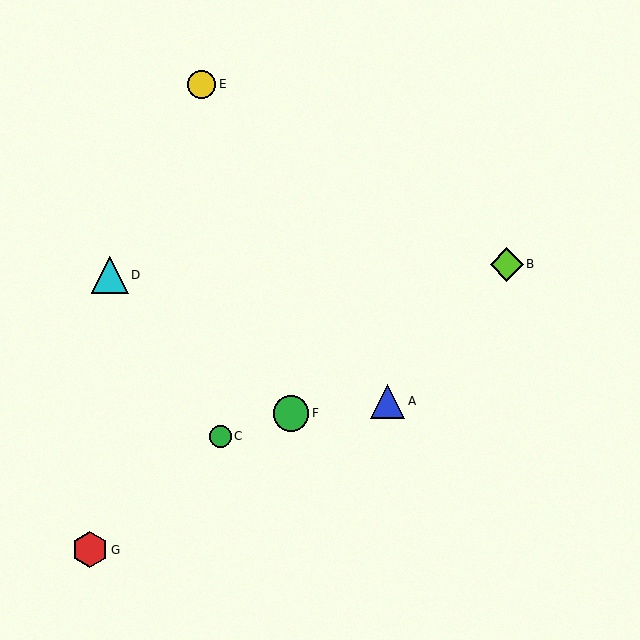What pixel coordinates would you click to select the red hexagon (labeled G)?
Click at (90, 550) to select the red hexagon G.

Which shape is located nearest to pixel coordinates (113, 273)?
The cyan triangle (labeled D) at (110, 275) is nearest to that location.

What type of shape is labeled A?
Shape A is a blue triangle.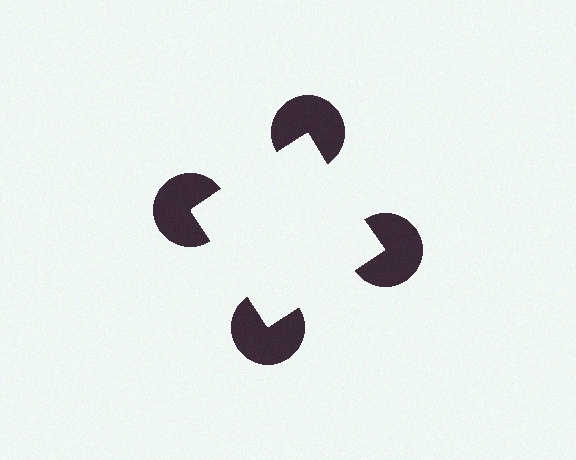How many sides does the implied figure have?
4 sides.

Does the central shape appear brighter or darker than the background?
It typically appears slightly brighter than the background, even though no actual brightness change is drawn.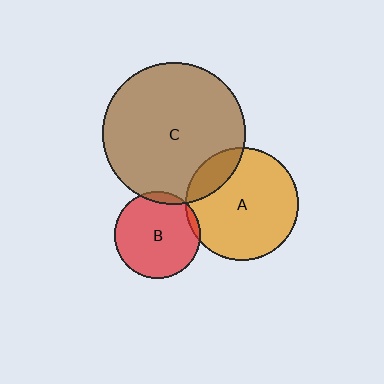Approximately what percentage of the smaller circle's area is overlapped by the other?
Approximately 5%.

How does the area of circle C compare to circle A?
Approximately 1.6 times.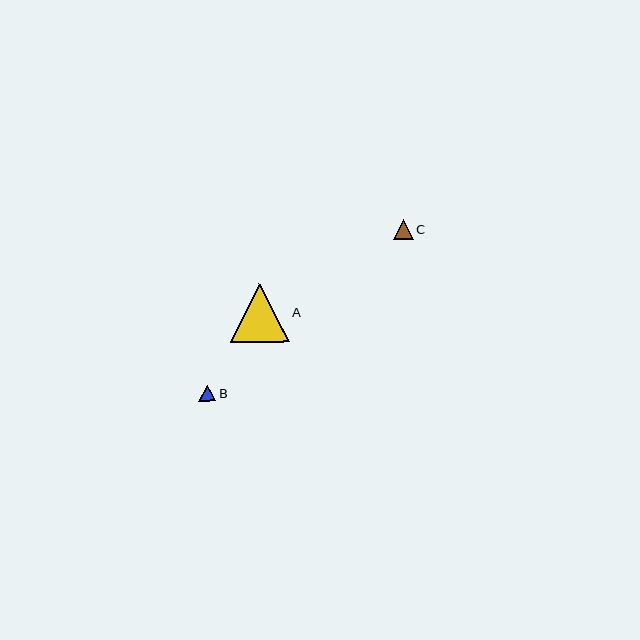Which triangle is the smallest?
Triangle B is the smallest with a size of approximately 17 pixels.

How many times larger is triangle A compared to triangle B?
Triangle A is approximately 3.5 times the size of triangle B.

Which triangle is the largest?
Triangle A is the largest with a size of approximately 59 pixels.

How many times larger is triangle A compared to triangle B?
Triangle A is approximately 3.5 times the size of triangle B.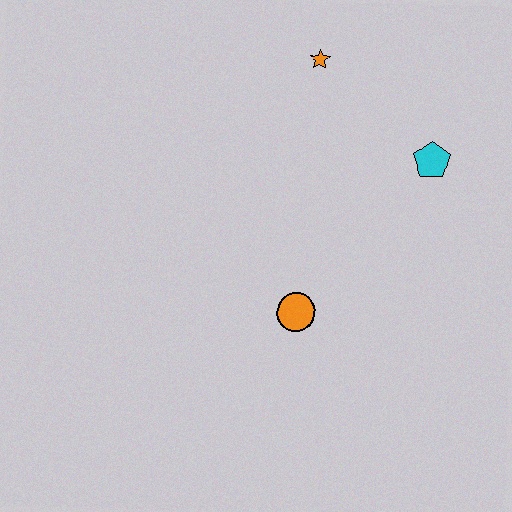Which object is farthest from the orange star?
The orange circle is farthest from the orange star.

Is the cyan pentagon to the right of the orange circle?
Yes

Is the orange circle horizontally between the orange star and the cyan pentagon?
No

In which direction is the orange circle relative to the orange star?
The orange circle is below the orange star.